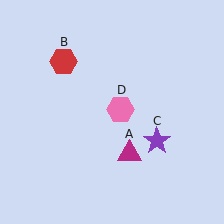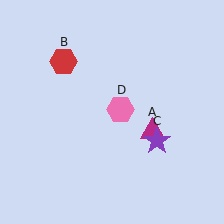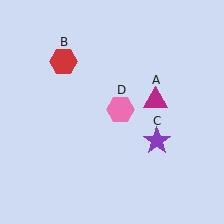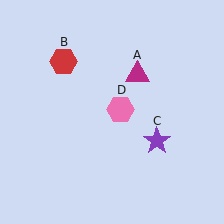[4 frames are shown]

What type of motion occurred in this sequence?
The magenta triangle (object A) rotated counterclockwise around the center of the scene.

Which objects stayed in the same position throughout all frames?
Red hexagon (object B) and purple star (object C) and pink hexagon (object D) remained stationary.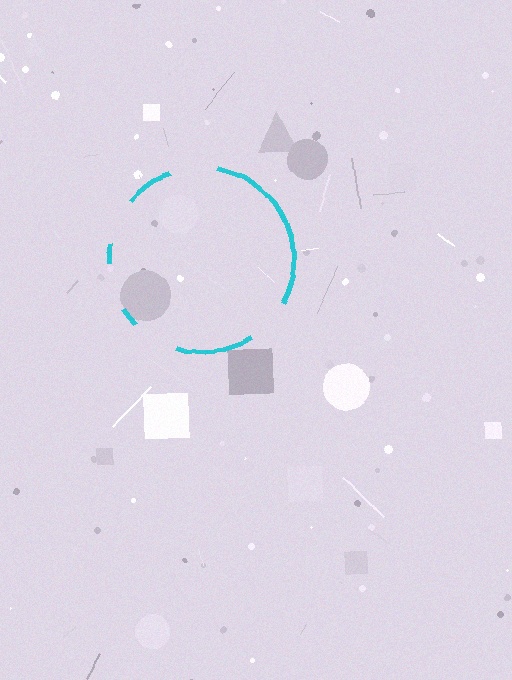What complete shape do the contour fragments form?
The contour fragments form a circle.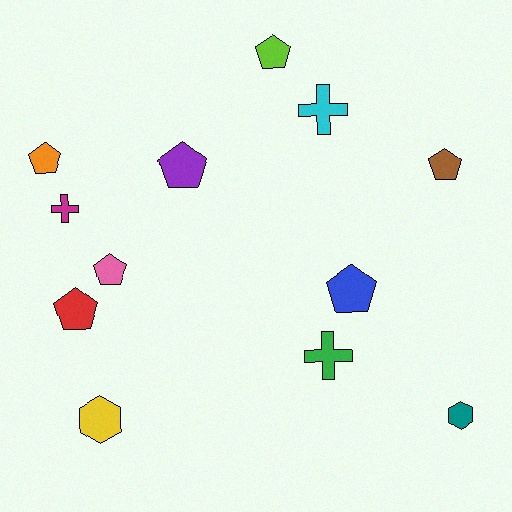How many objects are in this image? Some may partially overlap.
There are 12 objects.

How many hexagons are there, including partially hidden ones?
There are 2 hexagons.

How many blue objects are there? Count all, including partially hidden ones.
There is 1 blue object.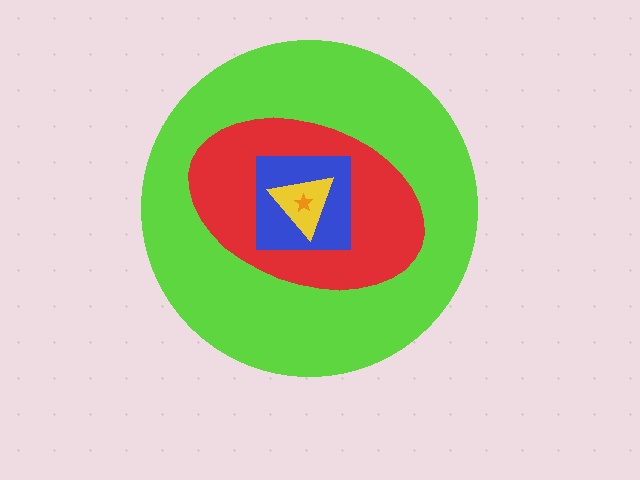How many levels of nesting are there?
5.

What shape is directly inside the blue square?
The yellow triangle.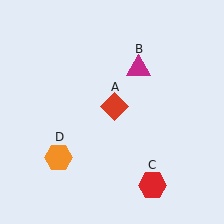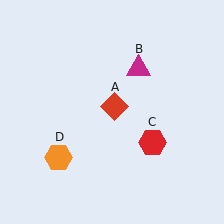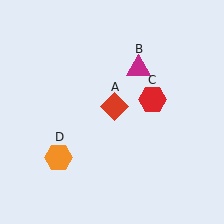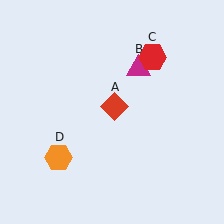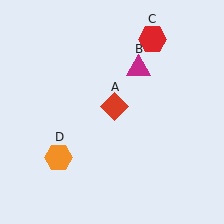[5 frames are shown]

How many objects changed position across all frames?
1 object changed position: red hexagon (object C).